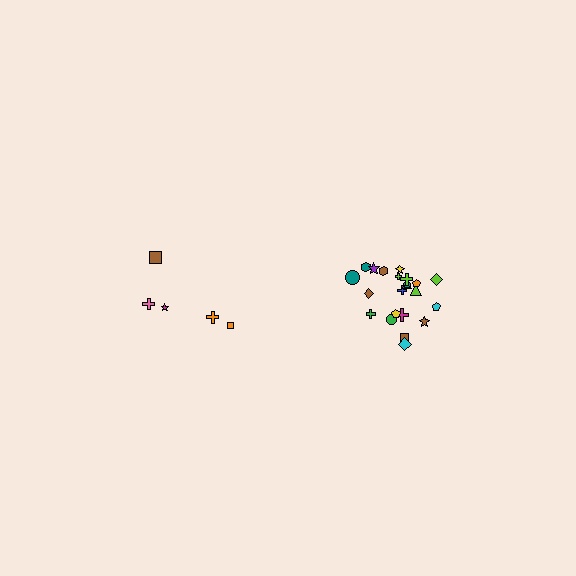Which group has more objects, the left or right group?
The right group.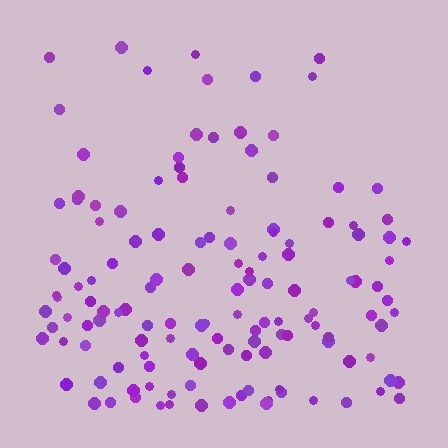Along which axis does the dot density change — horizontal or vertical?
Vertical.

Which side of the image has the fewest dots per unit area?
The top.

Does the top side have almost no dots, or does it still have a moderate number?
Still a moderate number, just noticeably fewer than the bottom.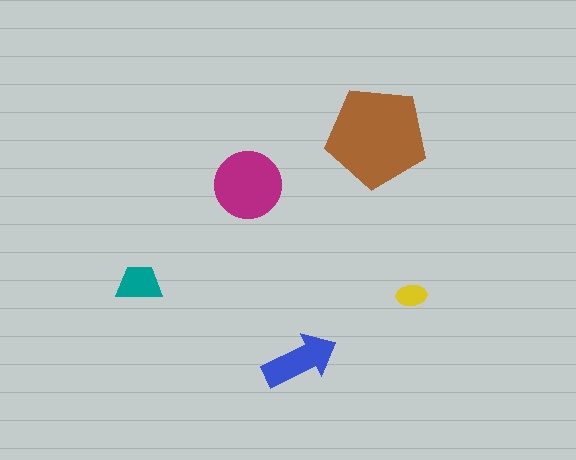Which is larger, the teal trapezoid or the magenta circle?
The magenta circle.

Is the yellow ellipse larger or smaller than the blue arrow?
Smaller.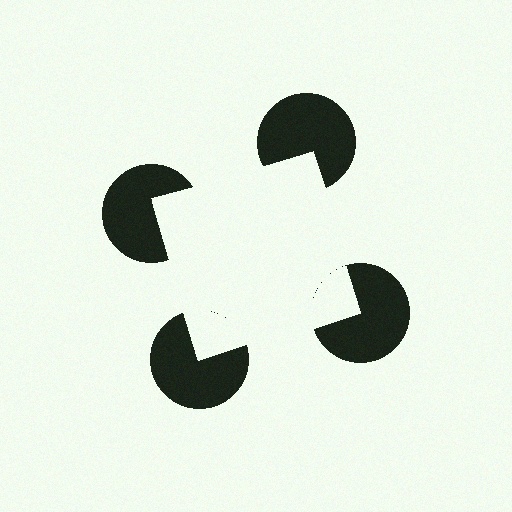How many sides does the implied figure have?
4 sides.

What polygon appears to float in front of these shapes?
An illusory square — its edges are inferred from the aligned wedge cuts in the pac-man discs, not physically drawn.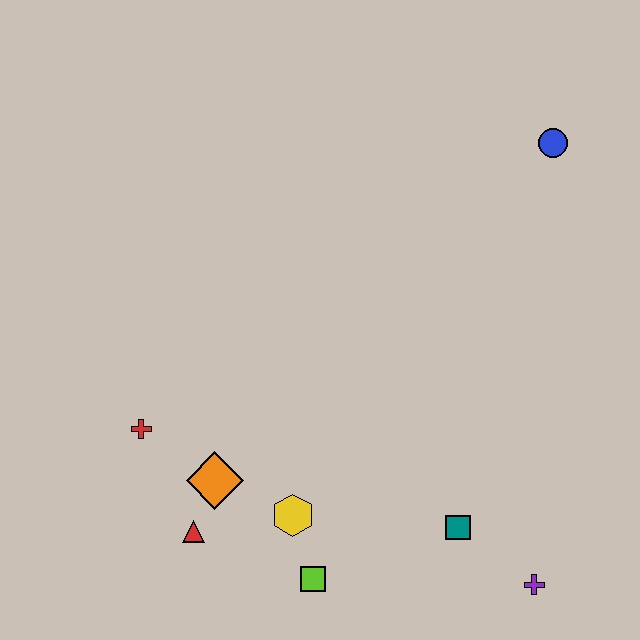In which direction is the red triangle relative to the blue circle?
The red triangle is below the blue circle.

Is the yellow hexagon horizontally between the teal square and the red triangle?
Yes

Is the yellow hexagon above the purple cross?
Yes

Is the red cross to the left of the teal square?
Yes